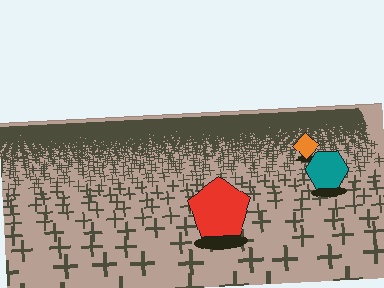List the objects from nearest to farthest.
From nearest to farthest: the red pentagon, the teal hexagon, the orange diamond.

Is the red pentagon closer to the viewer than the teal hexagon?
Yes. The red pentagon is closer — you can tell from the texture gradient: the ground texture is coarser near it.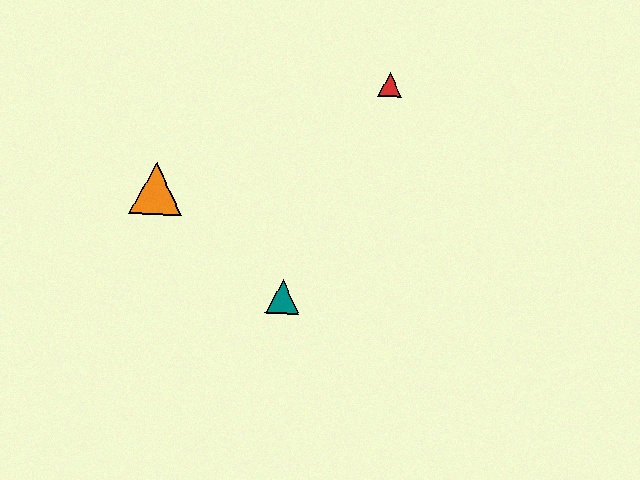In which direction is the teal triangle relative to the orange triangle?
The teal triangle is to the right of the orange triangle.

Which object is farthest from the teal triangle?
The red triangle is farthest from the teal triangle.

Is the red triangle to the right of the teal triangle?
Yes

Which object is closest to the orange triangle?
The teal triangle is closest to the orange triangle.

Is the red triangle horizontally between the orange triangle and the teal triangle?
No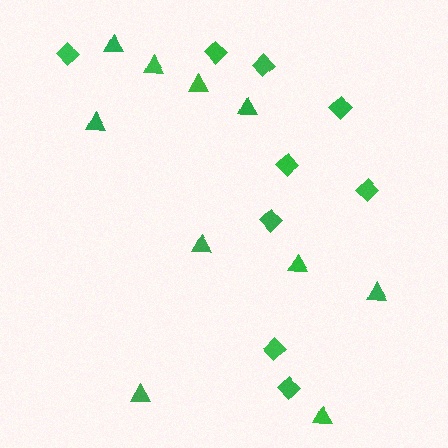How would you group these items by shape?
There are 2 groups: one group of diamonds (9) and one group of triangles (10).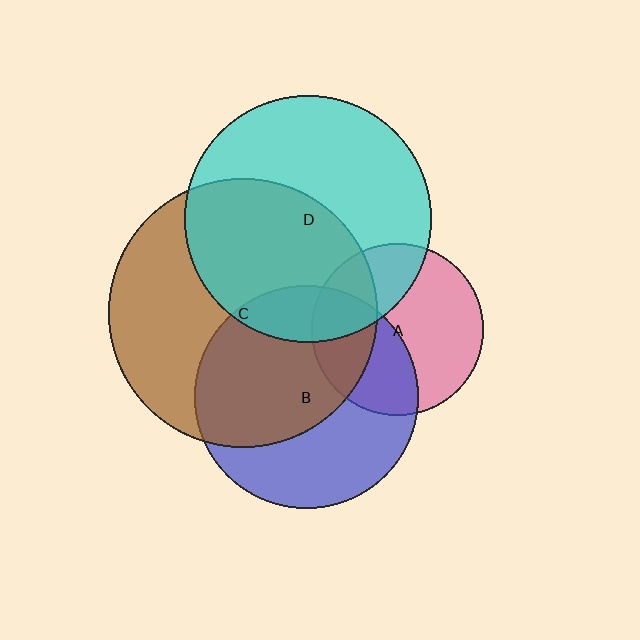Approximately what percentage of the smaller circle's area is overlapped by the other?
Approximately 50%.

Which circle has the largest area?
Circle C (brown).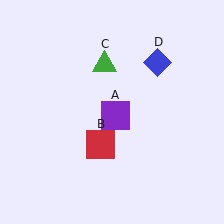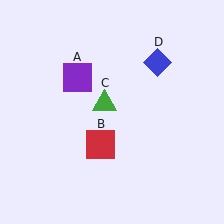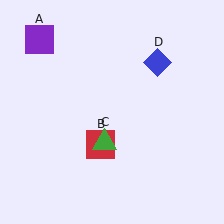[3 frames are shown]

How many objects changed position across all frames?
2 objects changed position: purple square (object A), green triangle (object C).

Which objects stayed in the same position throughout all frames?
Red square (object B) and blue diamond (object D) remained stationary.